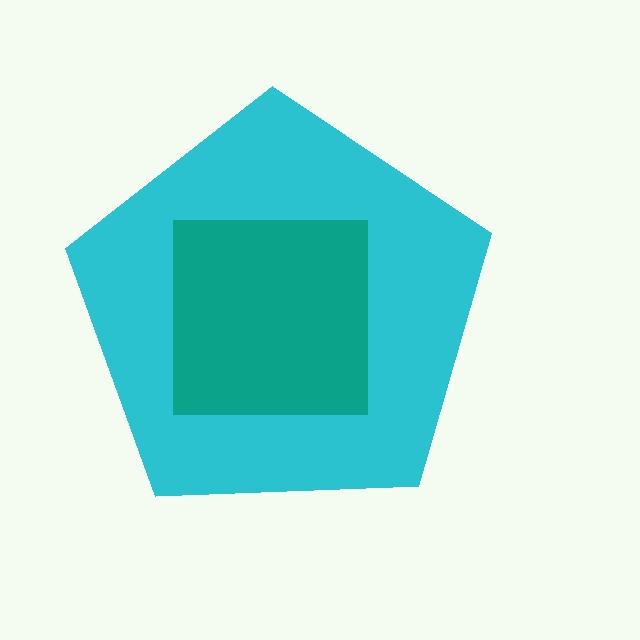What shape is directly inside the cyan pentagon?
The teal square.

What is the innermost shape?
The teal square.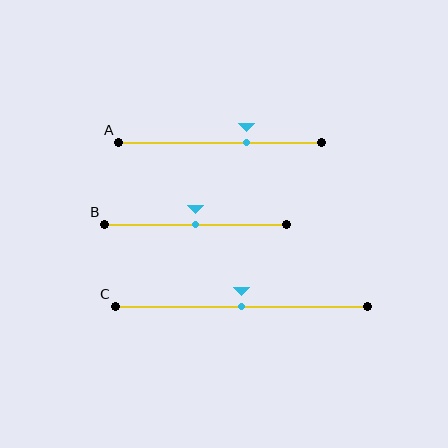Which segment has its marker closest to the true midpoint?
Segment B has its marker closest to the true midpoint.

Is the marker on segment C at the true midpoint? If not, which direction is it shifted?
Yes, the marker on segment C is at the true midpoint.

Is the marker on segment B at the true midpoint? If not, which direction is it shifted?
Yes, the marker on segment B is at the true midpoint.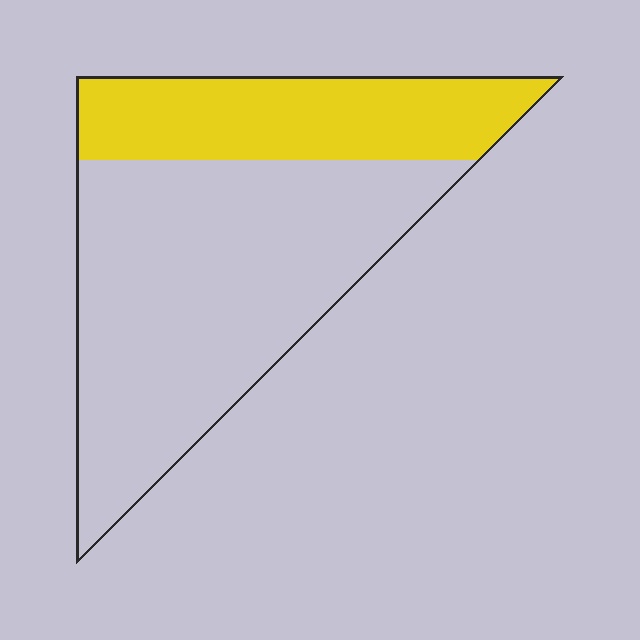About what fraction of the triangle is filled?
About one third (1/3).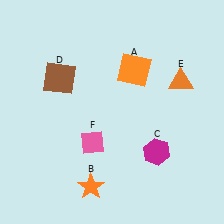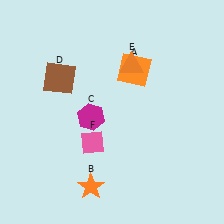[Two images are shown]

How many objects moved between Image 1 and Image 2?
2 objects moved between the two images.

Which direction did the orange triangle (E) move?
The orange triangle (E) moved left.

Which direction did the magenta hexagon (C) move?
The magenta hexagon (C) moved left.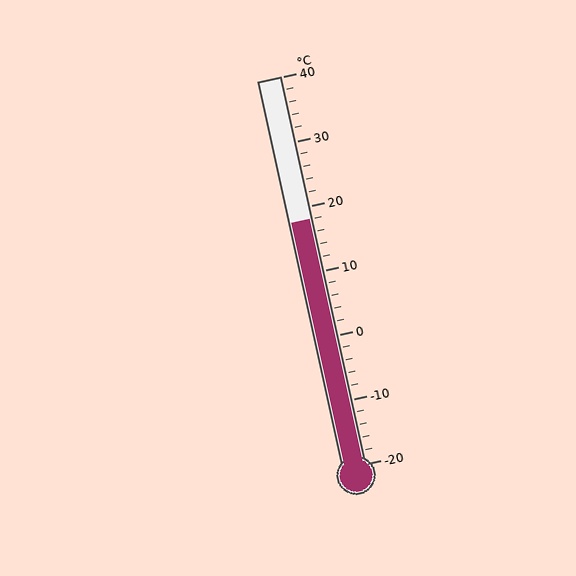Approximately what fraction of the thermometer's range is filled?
The thermometer is filled to approximately 65% of its range.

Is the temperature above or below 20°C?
The temperature is below 20°C.